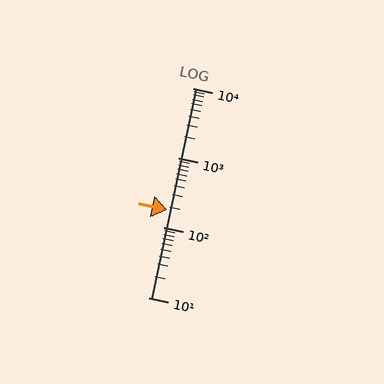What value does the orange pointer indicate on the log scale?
The pointer indicates approximately 180.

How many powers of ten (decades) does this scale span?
The scale spans 3 decades, from 10 to 10000.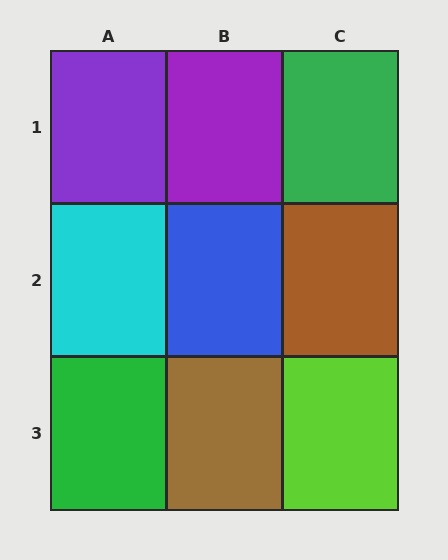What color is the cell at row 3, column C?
Lime.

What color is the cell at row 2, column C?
Brown.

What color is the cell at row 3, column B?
Brown.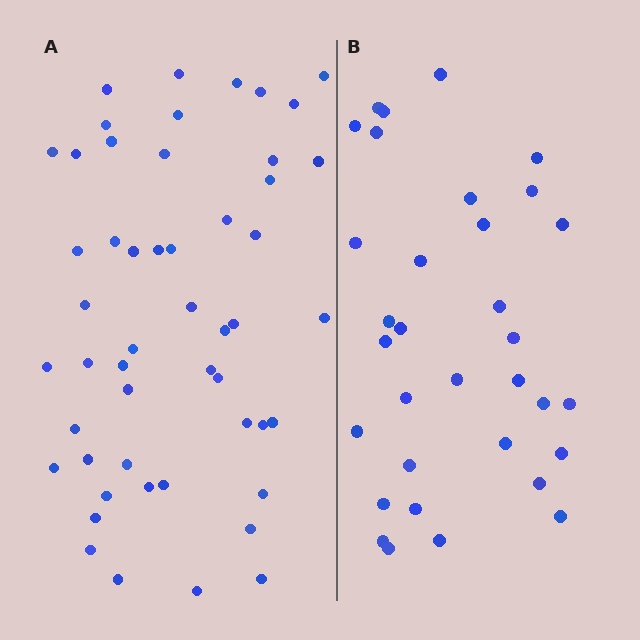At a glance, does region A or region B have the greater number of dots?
Region A (the left region) has more dots.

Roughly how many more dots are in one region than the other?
Region A has approximately 20 more dots than region B.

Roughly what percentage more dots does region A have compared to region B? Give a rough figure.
About 55% more.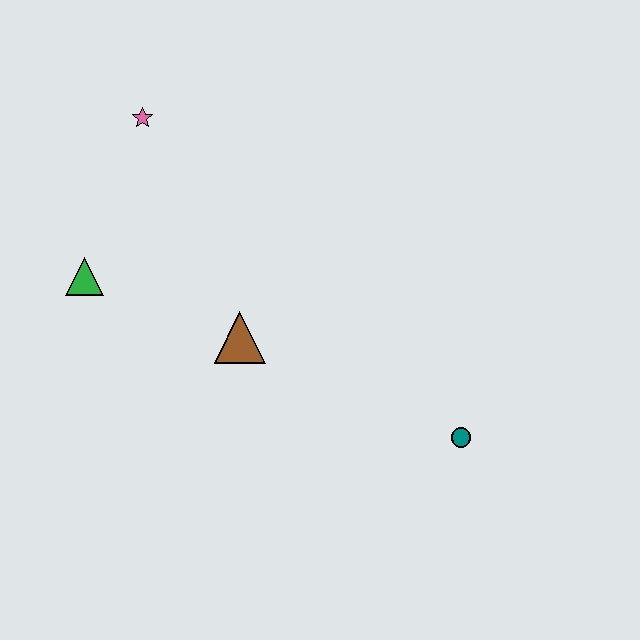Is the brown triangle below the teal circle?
No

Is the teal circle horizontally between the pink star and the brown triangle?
No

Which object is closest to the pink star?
The green triangle is closest to the pink star.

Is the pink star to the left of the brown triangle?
Yes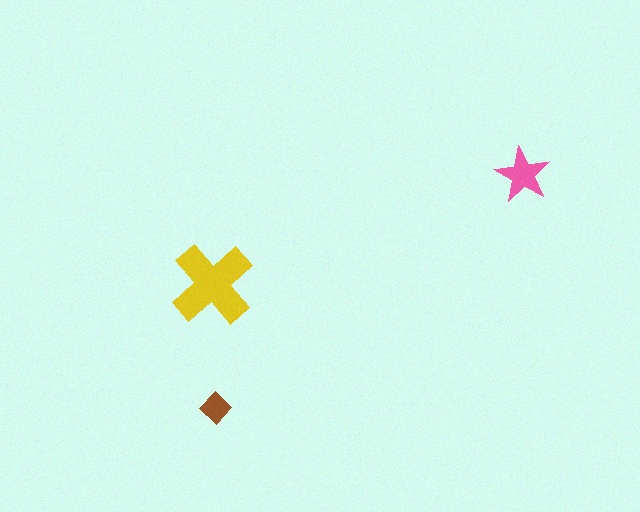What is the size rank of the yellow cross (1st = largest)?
1st.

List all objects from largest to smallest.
The yellow cross, the pink star, the brown diamond.